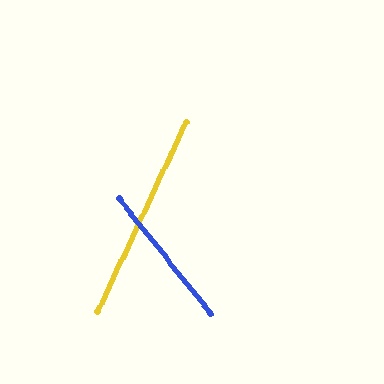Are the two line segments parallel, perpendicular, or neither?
Neither parallel nor perpendicular — they differ by about 64°.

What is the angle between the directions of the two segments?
Approximately 64 degrees.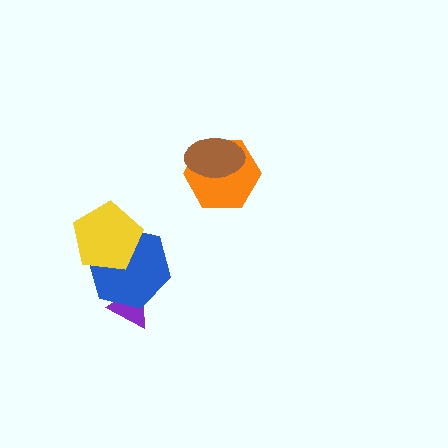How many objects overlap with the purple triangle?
1 object overlaps with the purple triangle.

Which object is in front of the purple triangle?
The blue hexagon is in front of the purple triangle.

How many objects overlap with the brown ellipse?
1 object overlaps with the brown ellipse.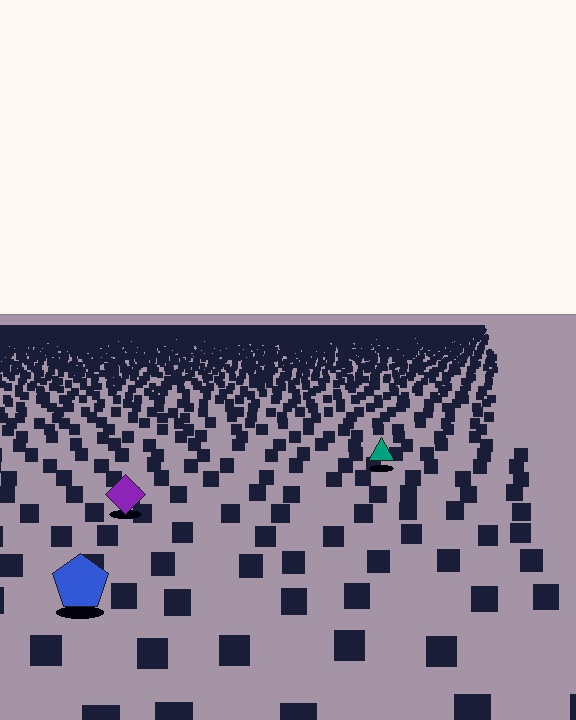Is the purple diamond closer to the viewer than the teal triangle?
Yes. The purple diamond is closer — you can tell from the texture gradient: the ground texture is coarser near it.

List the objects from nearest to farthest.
From nearest to farthest: the blue pentagon, the purple diamond, the teal triangle.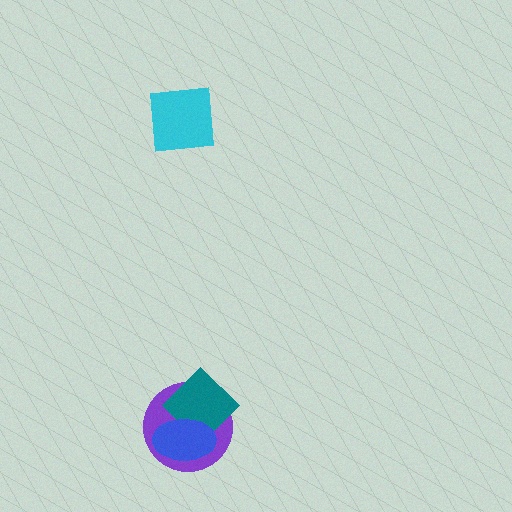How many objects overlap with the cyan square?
0 objects overlap with the cyan square.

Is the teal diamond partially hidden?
Yes, it is partially covered by another shape.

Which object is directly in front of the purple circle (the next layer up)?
The teal diamond is directly in front of the purple circle.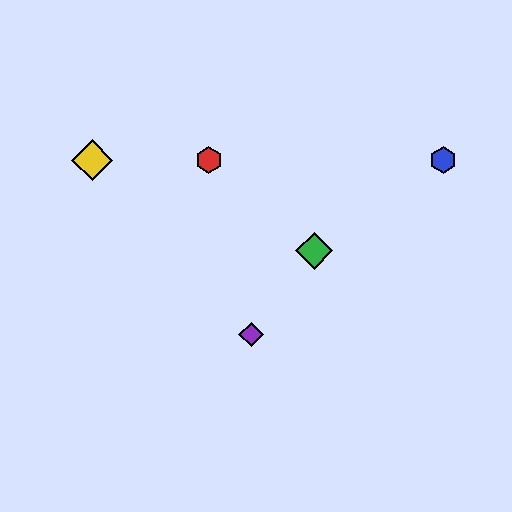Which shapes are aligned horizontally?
The red hexagon, the blue hexagon, the yellow diamond are aligned horizontally.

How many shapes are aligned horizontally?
3 shapes (the red hexagon, the blue hexagon, the yellow diamond) are aligned horizontally.